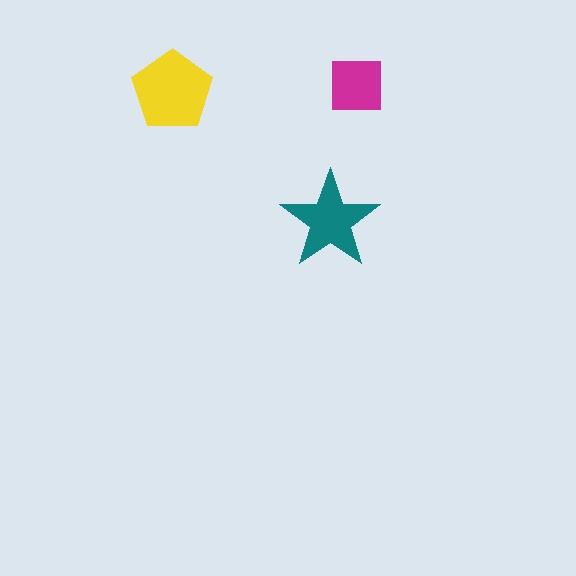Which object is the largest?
The yellow pentagon.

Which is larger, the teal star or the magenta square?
The teal star.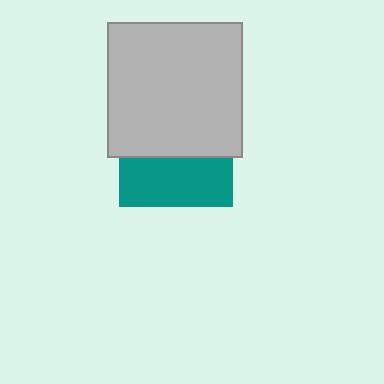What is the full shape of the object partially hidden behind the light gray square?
The partially hidden object is a teal square.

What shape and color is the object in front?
The object in front is a light gray square.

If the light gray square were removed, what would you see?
You would see the complete teal square.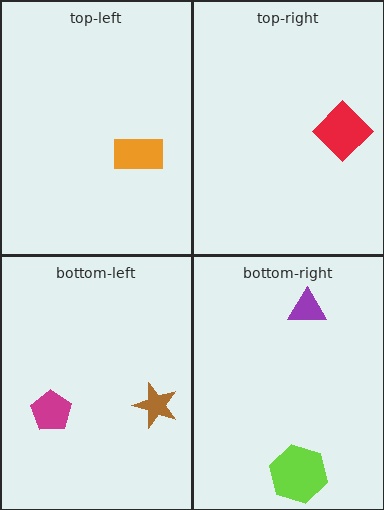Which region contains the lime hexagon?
The bottom-right region.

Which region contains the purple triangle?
The bottom-right region.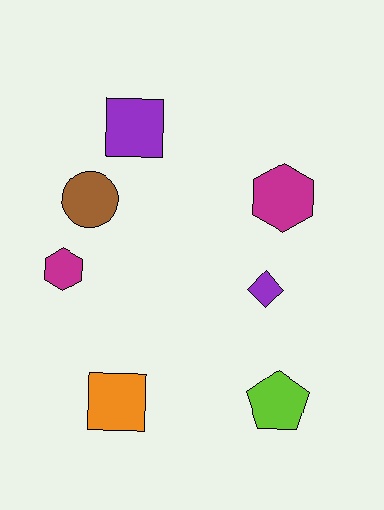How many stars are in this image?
There are no stars.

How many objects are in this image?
There are 7 objects.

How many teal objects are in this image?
There are no teal objects.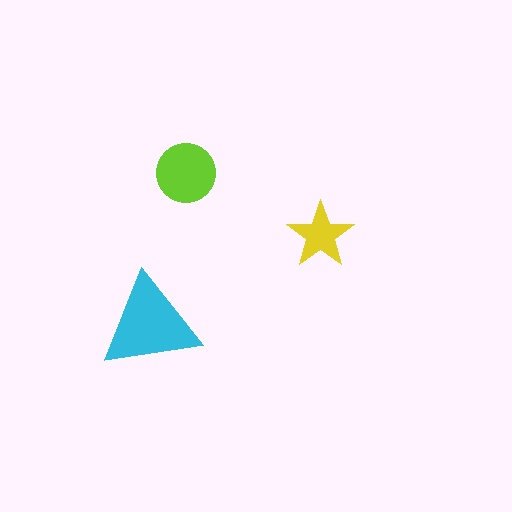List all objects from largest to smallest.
The cyan triangle, the lime circle, the yellow star.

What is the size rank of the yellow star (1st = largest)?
3rd.